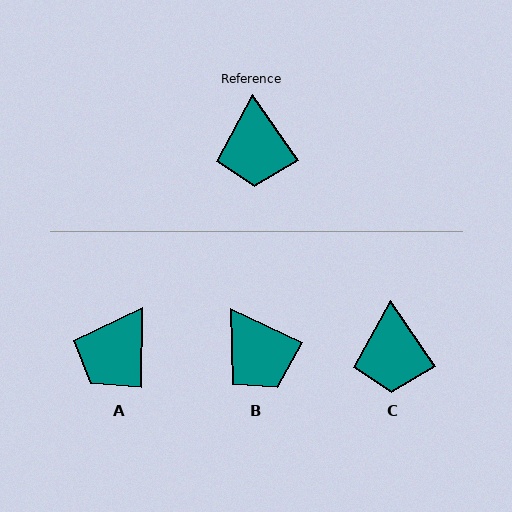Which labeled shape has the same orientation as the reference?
C.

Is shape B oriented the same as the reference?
No, it is off by about 30 degrees.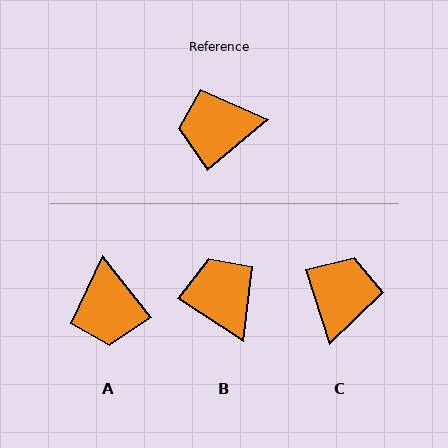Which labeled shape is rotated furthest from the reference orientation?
C, about 112 degrees away.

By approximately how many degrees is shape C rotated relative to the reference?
Approximately 112 degrees clockwise.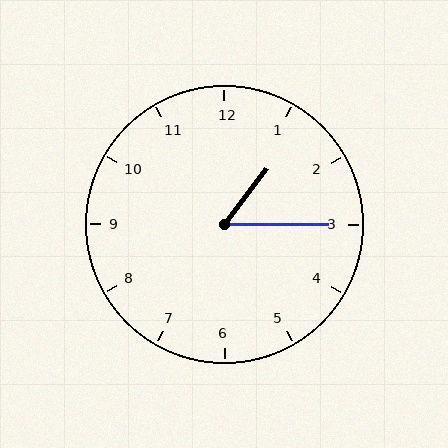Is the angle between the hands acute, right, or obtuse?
It is acute.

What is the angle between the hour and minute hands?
Approximately 52 degrees.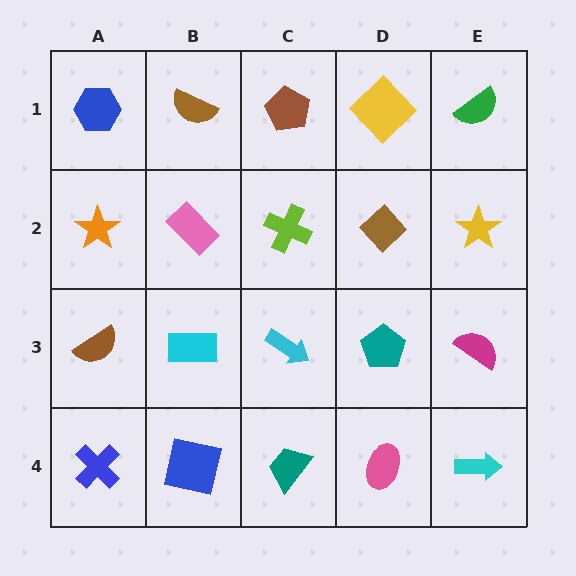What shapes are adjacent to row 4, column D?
A teal pentagon (row 3, column D), a teal trapezoid (row 4, column C), a cyan arrow (row 4, column E).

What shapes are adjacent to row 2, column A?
A blue hexagon (row 1, column A), a brown semicircle (row 3, column A), a pink rectangle (row 2, column B).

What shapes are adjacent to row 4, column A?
A brown semicircle (row 3, column A), a blue square (row 4, column B).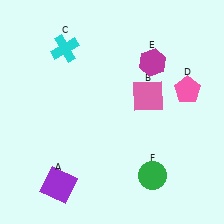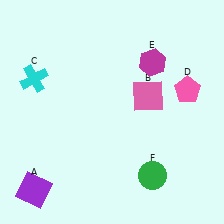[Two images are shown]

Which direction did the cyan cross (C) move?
The cyan cross (C) moved left.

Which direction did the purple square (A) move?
The purple square (A) moved left.